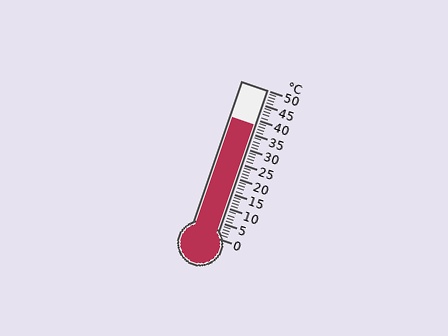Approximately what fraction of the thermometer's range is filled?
The thermometer is filled to approximately 75% of its range.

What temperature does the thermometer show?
The thermometer shows approximately 38°C.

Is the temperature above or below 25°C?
The temperature is above 25°C.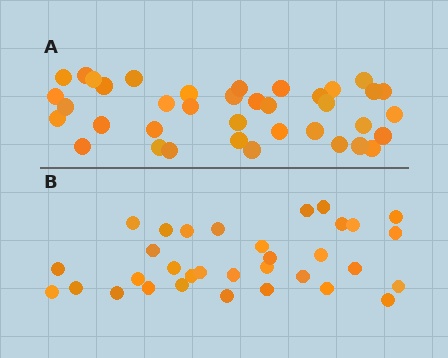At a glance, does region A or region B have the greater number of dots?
Region A (the top region) has more dots.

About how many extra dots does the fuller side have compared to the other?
Region A has about 5 more dots than region B.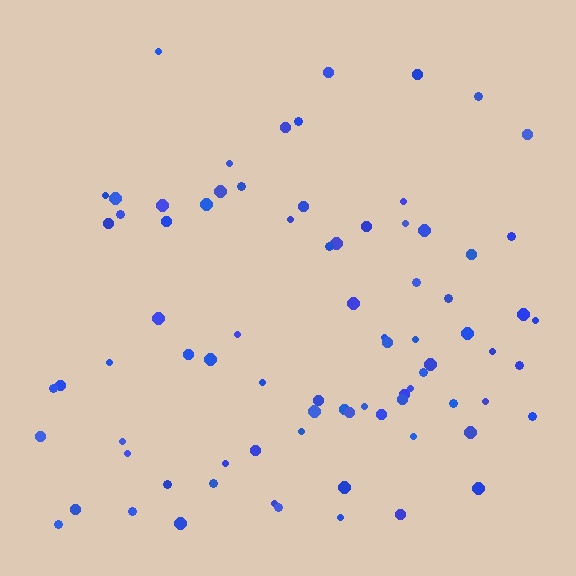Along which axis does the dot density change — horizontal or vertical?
Vertical.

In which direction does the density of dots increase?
From top to bottom, with the bottom side densest.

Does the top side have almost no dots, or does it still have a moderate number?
Still a moderate number, just noticeably fewer than the bottom.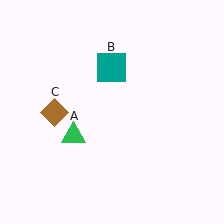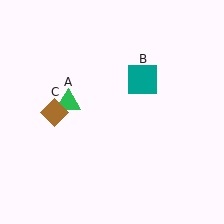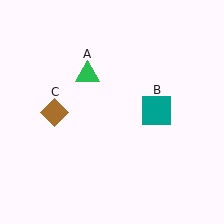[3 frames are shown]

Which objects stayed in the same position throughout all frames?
Brown diamond (object C) remained stationary.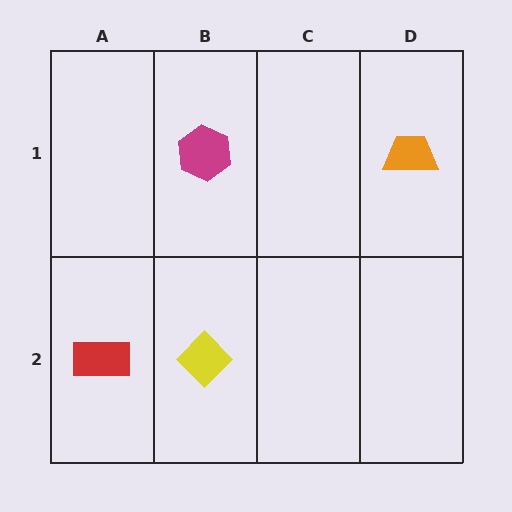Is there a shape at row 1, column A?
No, that cell is empty.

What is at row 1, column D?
An orange trapezoid.